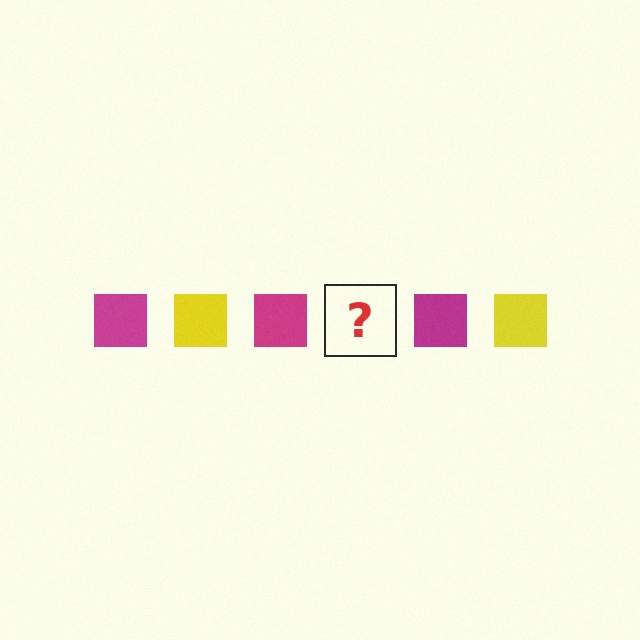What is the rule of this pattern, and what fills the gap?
The rule is that the pattern cycles through magenta, yellow squares. The gap should be filled with a yellow square.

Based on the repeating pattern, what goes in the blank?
The blank should be a yellow square.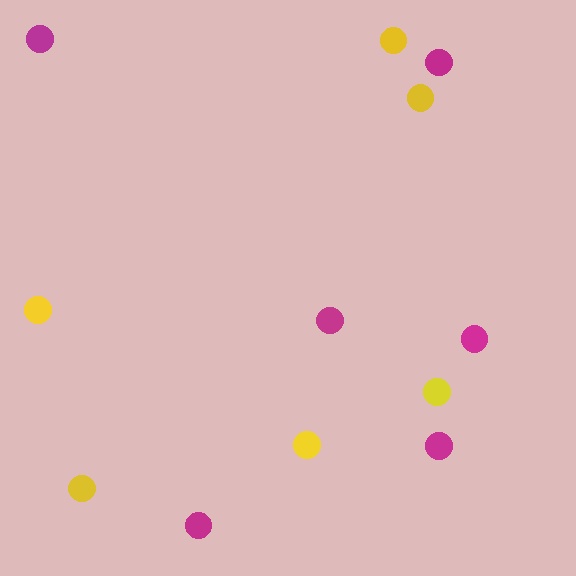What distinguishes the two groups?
There are 2 groups: one group of yellow circles (6) and one group of magenta circles (6).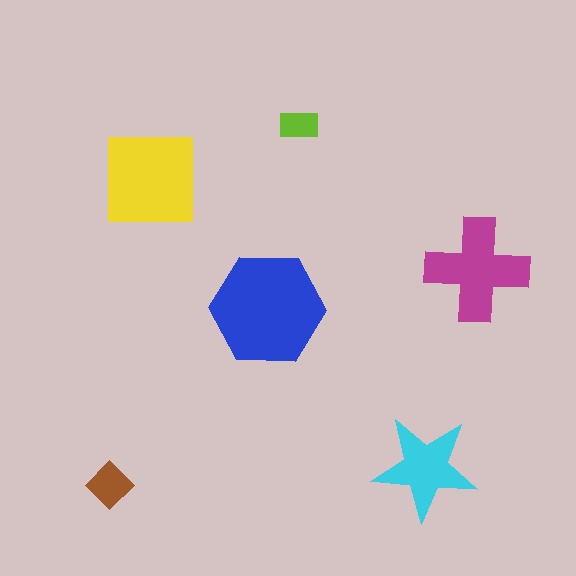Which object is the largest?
The blue hexagon.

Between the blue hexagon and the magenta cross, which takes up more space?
The blue hexagon.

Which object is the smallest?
The lime rectangle.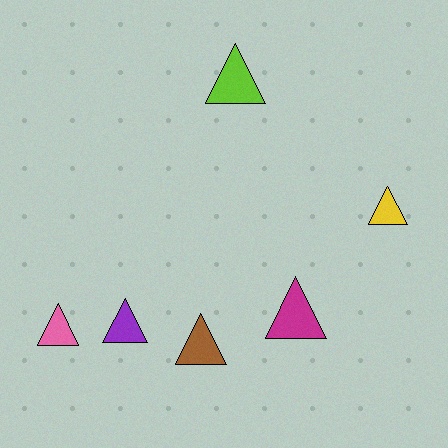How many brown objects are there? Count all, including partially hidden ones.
There is 1 brown object.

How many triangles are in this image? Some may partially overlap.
There are 6 triangles.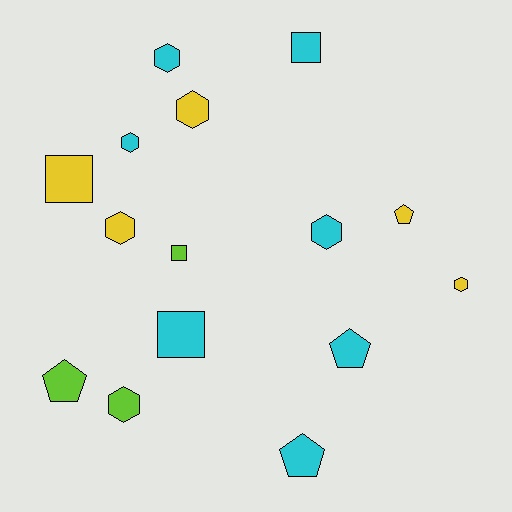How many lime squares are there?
There is 1 lime square.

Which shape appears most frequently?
Hexagon, with 7 objects.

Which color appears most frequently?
Cyan, with 7 objects.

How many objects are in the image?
There are 15 objects.